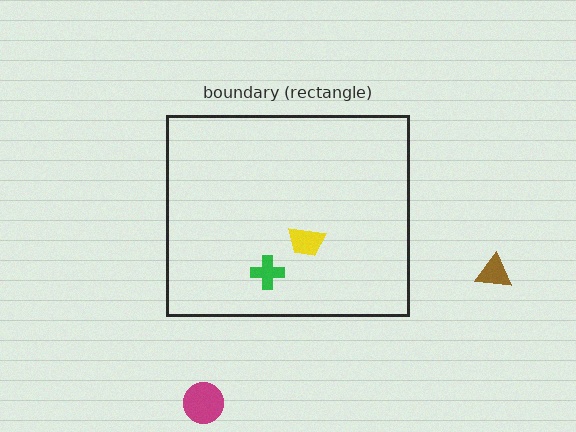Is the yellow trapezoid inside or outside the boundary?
Inside.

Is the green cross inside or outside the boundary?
Inside.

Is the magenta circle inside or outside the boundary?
Outside.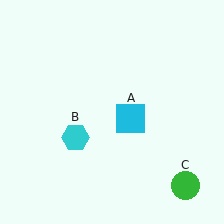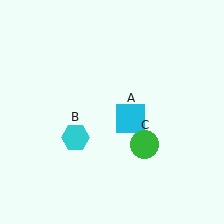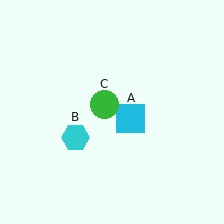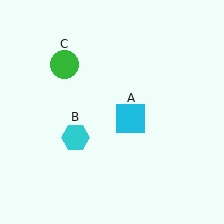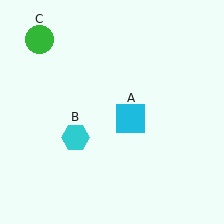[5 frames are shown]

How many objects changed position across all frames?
1 object changed position: green circle (object C).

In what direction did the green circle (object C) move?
The green circle (object C) moved up and to the left.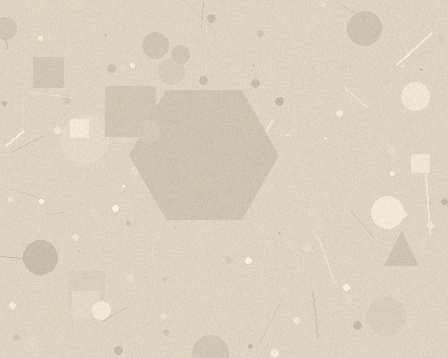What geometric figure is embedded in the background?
A hexagon is embedded in the background.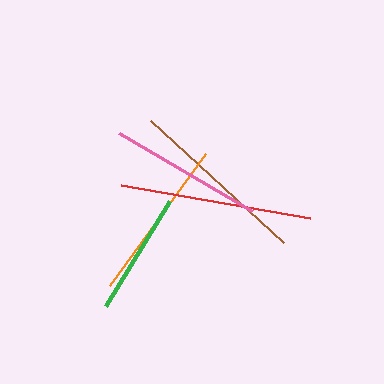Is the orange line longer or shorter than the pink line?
The orange line is longer than the pink line.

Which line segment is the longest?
The red line is the longest at approximately 192 pixels.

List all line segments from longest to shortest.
From longest to shortest: red, brown, orange, pink, green.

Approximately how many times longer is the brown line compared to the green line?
The brown line is approximately 1.5 times the length of the green line.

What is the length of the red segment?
The red segment is approximately 192 pixels long.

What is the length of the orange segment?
The orange segment is approximately 163 pixels long.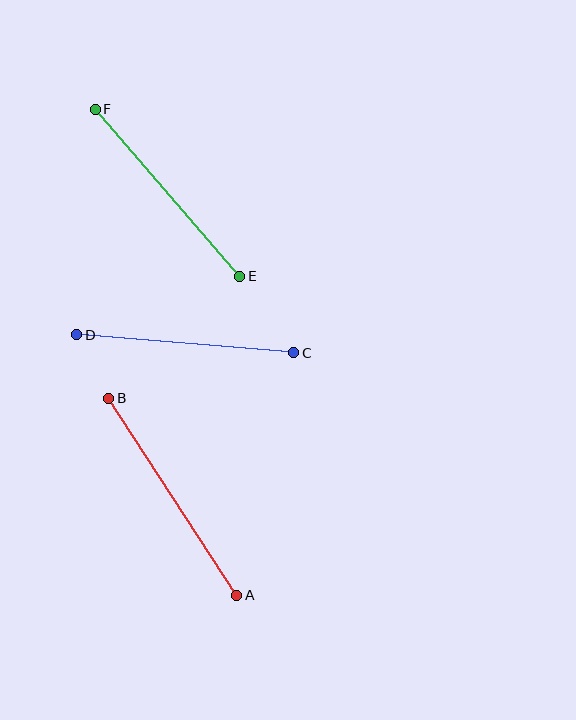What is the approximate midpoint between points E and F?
The midpoint is at approximately (167, 193) pixels.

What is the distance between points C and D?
The distance is approximately 218 pixels.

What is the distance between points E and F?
The distance is approximately 221 pixels.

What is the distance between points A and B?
The distance is approximately 235 pixels.